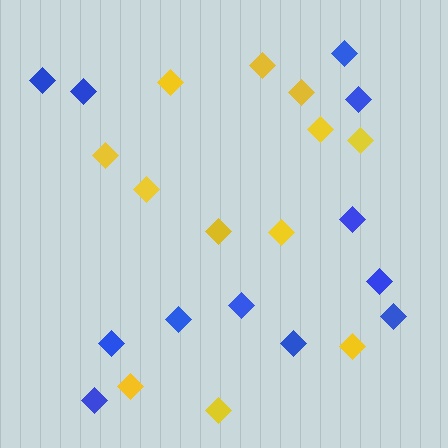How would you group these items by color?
There are 2 groups: one group of blue diamonds (12) and one group of yellow diamonds (12).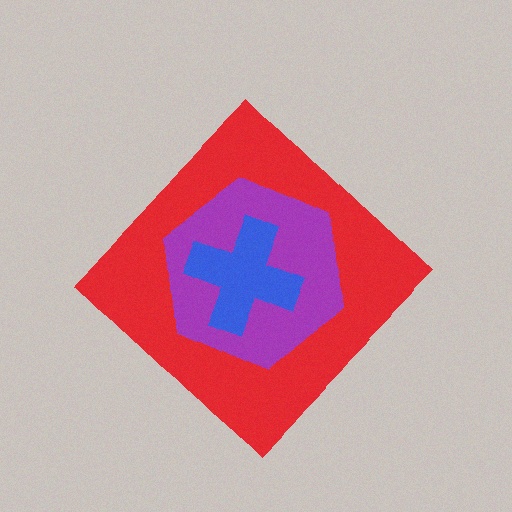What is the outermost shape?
The red diamond.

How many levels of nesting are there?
3.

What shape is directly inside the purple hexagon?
The blue cross.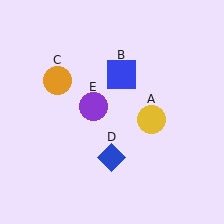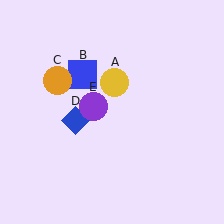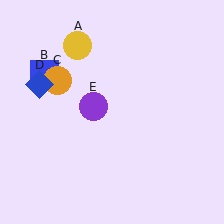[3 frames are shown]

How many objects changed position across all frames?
3 objects changed position: yellow circle (object A), blue square (object B), blue diamond (object D).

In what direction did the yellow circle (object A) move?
The yellow circle (object A) moved up and to the left.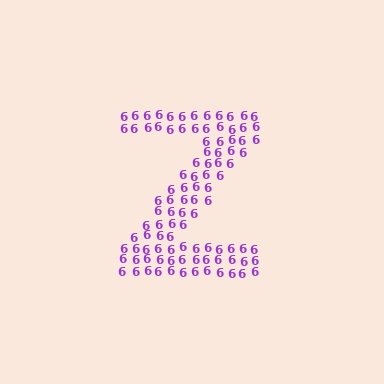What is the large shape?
The large shape is the letter Z.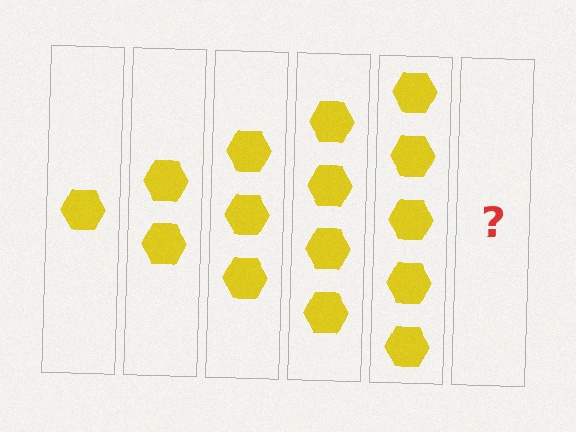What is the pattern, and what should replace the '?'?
The pattern is that each step adds one more hexagon. The '?' should be 6 hexagons.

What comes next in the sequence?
The next element should be 6 hexagons.